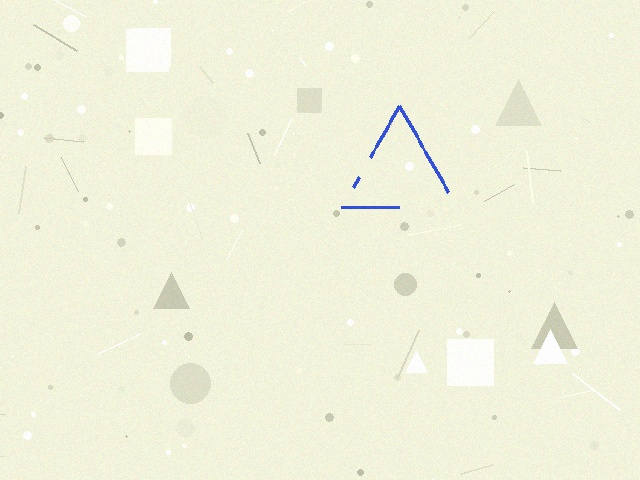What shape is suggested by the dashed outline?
The dashed outline suggests a triangle.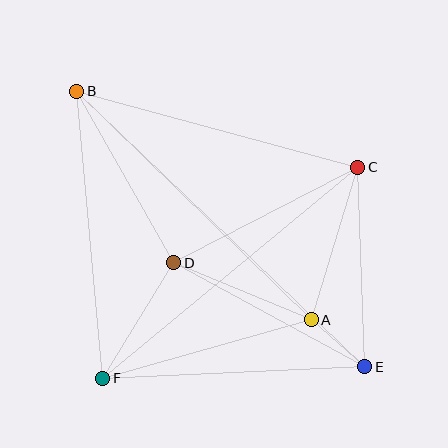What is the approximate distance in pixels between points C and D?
The distance between C and D is approximately 208 pixels.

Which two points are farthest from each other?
Points B and E are farthest from each other.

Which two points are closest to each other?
Points A and E are closest to each other.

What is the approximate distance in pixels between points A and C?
The distance between A and C is approximately 159 pixels.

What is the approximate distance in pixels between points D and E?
The distance between D and E is approximately 218 pixels.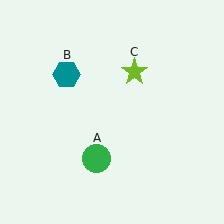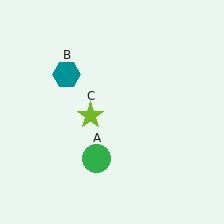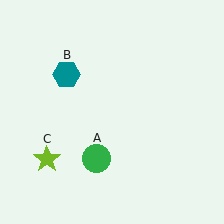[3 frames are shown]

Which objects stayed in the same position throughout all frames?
Green circle (object A) and teal hexagon (object B) remained stationary.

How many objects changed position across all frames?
1 object changed position: lime star (object C).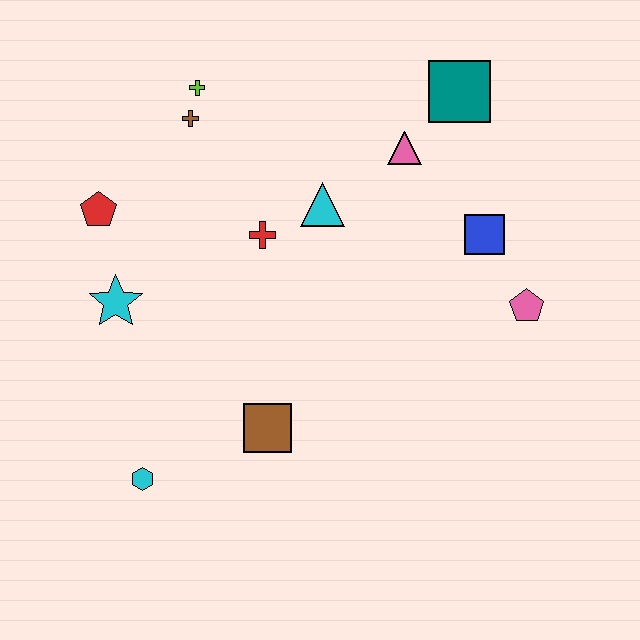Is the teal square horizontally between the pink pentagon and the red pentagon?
Yes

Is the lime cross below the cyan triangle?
No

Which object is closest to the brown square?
The cyan hexagon is closest to the brown square.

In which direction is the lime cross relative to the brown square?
The lime cross is above the brown square.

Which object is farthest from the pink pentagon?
The red pentagon is farthest from the pink pentagon.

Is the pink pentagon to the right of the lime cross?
Yes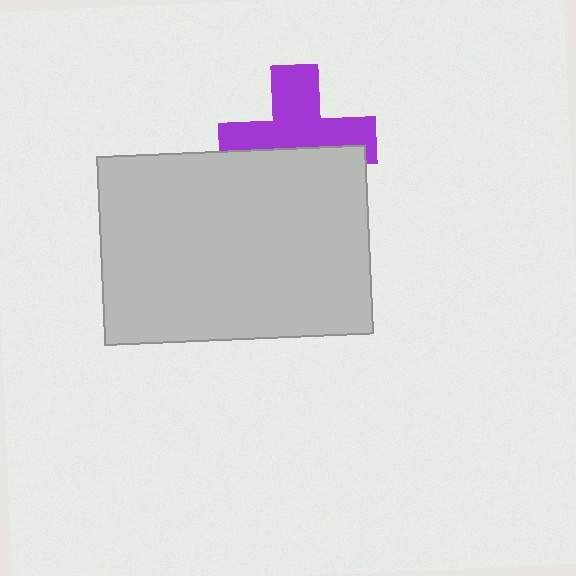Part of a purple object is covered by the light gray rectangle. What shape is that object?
It is a cross.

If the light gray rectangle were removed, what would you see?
You would see the complete purple cross.